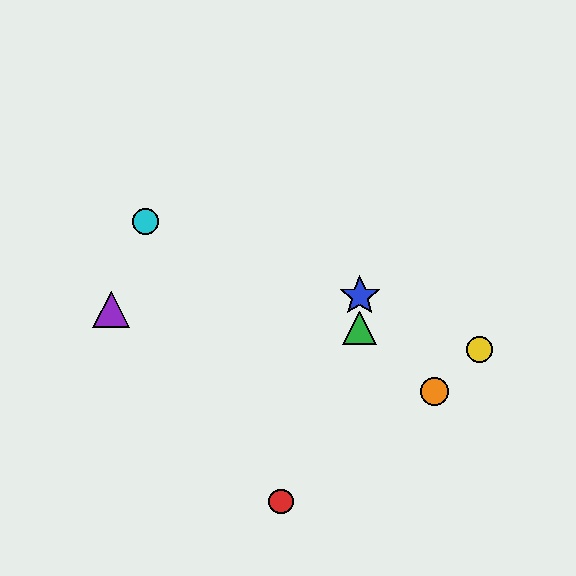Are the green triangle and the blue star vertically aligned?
Yes, both are at x≈360.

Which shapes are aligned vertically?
The blue star, the green triangle are aligned vertically.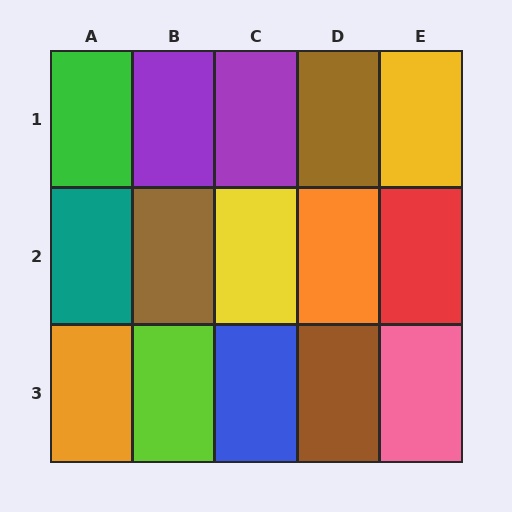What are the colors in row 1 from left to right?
Green, purple, purple, brown, yellow.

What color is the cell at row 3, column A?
Orange.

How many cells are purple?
2 cells are purple.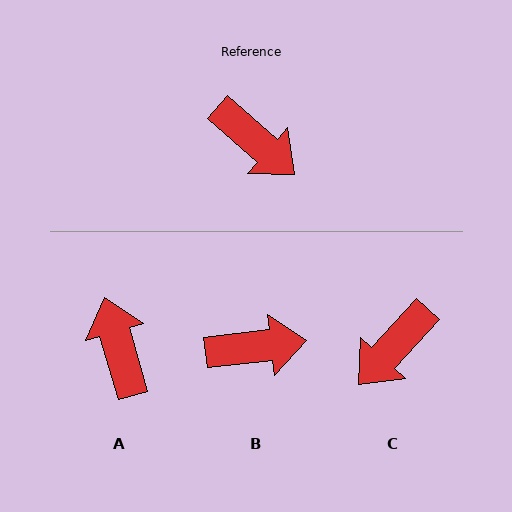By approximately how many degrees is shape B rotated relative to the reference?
Approximately 48 degrees counter-clockwise.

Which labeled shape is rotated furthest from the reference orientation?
A, about 147 degrees away.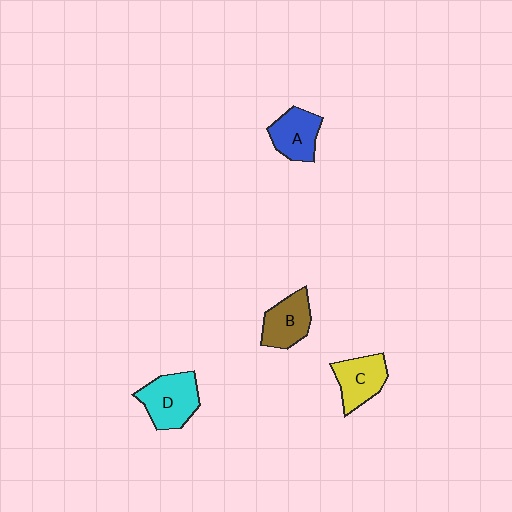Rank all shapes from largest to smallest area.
From largest to smallest: D (cyan), C (yellow), B (brown), A (blue).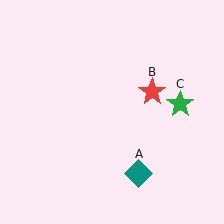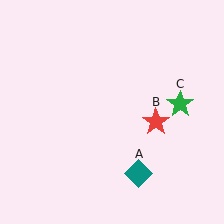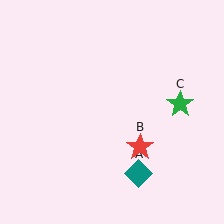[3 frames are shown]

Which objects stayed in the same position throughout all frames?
Teal diamond (object A) and green star (object C) remained stationary.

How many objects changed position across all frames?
1 object changed position: red star (object B).